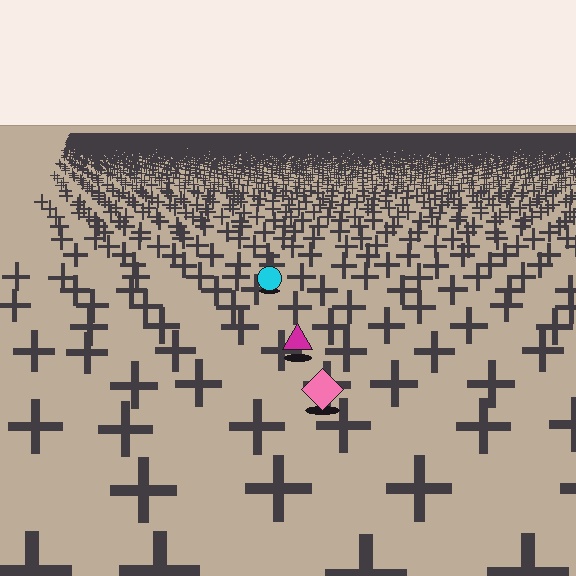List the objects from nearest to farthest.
From nearest to farthest: the pink diamond, the magenta triangle, the cyan circle.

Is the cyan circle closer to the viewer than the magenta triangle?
No. The magenta triangle is closer — you can tell from the texture gradient: the ground texture is coarser near it.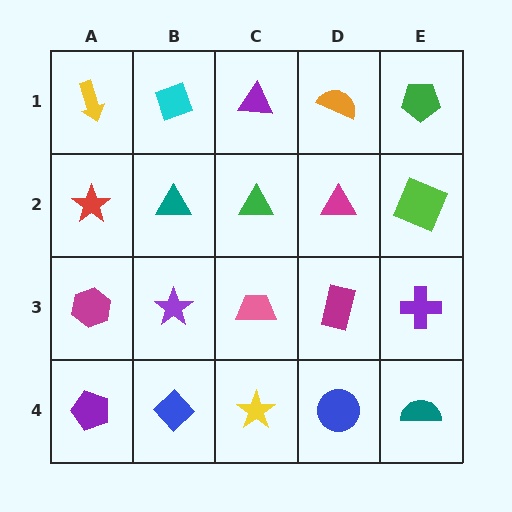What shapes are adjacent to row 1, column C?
A green triangle (row 2, column C), a cyan diamond (row 1, column B), an orange semicircle (row 1, column D).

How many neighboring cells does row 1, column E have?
2.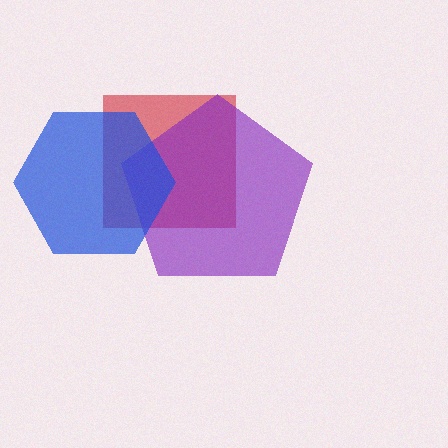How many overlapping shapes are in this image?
There are 3 overlapping shapes in the image.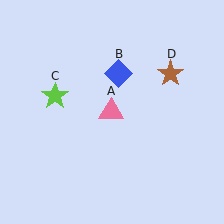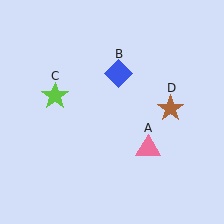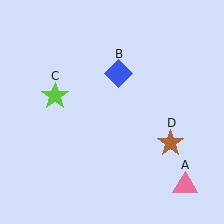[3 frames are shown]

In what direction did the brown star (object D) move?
The brown star (object D) moved down.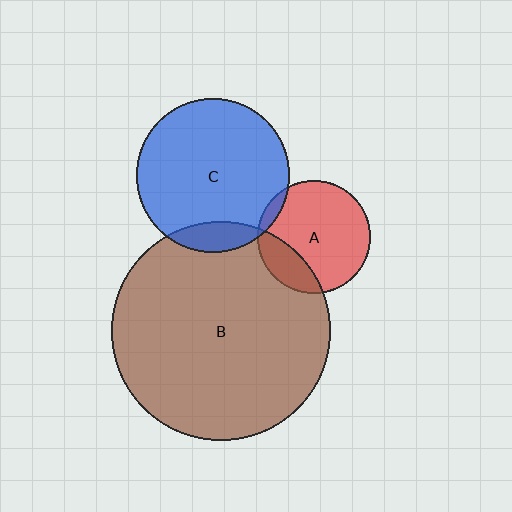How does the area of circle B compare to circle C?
Approximately 2.0 times.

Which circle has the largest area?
Circle B (brown).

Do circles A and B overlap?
Yes.